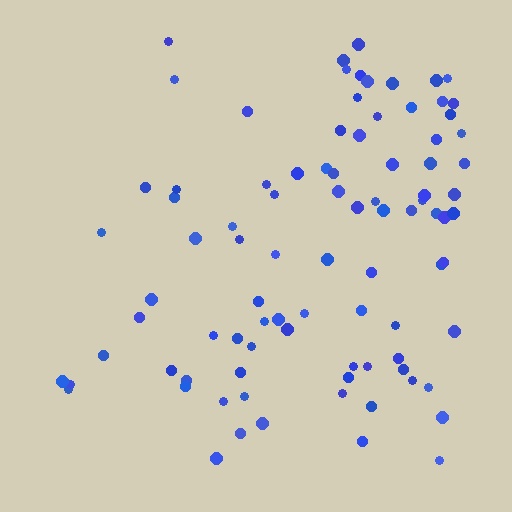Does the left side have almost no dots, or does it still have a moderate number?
Still a moderate number, just noticeably fewer than the right.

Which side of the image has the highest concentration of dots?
The right.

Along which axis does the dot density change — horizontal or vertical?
Horizontal.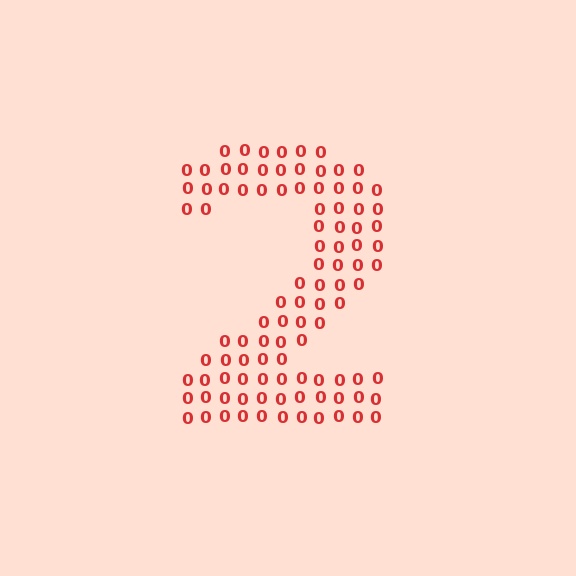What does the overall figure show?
The overall figure shows the digit 2.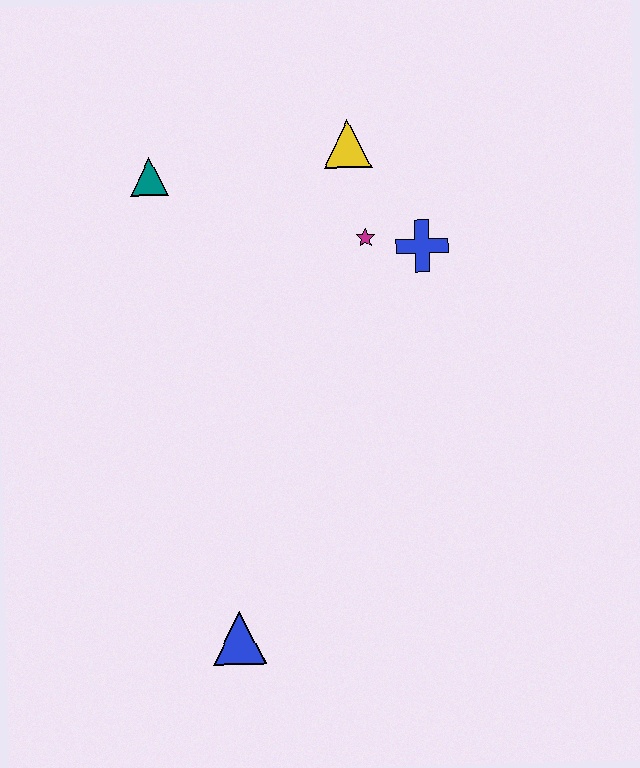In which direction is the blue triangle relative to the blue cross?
The blue triangle is below the blue cross.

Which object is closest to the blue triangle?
The magenta star is closest to the blue triangle.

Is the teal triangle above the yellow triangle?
No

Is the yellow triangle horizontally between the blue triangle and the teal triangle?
No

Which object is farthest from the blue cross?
The blue triangle is farthest from the blue cross.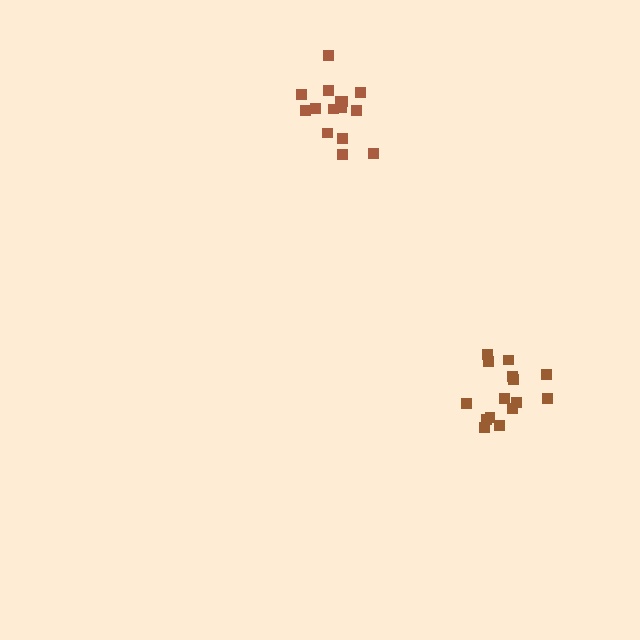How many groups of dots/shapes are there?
There are 2 groups.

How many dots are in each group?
Group 1: 15 dots, Group 2: 15 dots (30 total).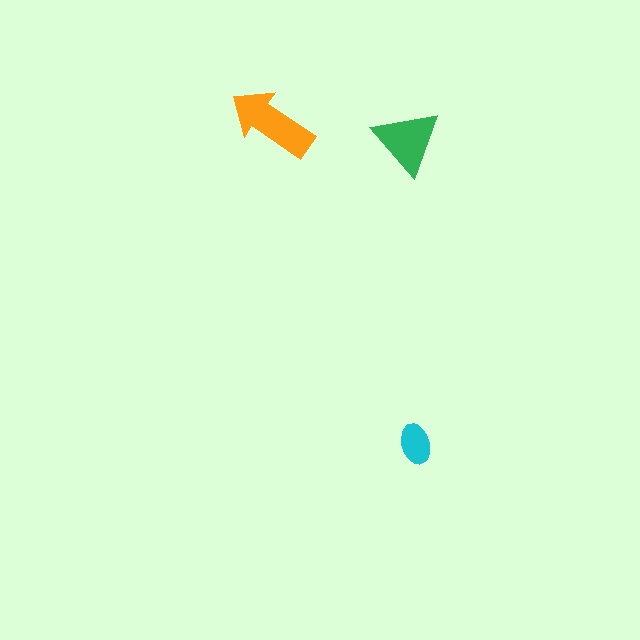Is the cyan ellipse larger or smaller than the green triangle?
Smaller.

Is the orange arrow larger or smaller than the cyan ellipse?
Larger.